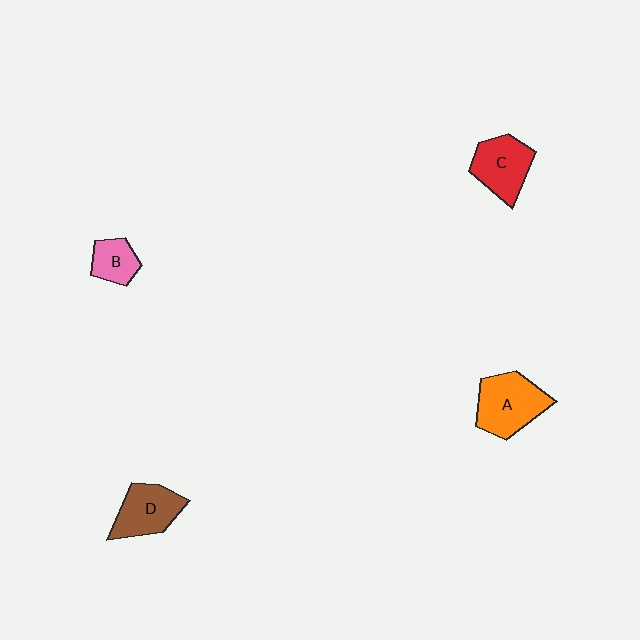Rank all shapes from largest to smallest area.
From largest to smallest: A (orange), C (red), D (brown), B (pink).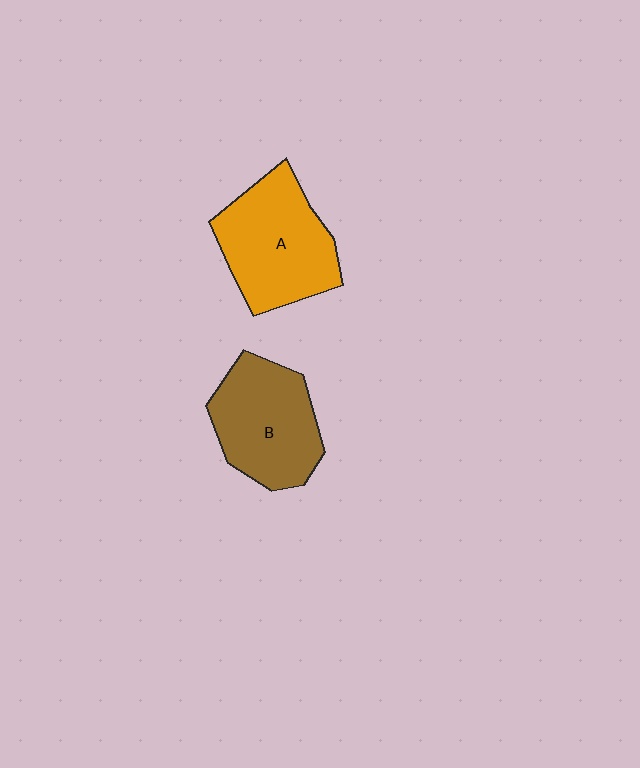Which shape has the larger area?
Shape A (orange).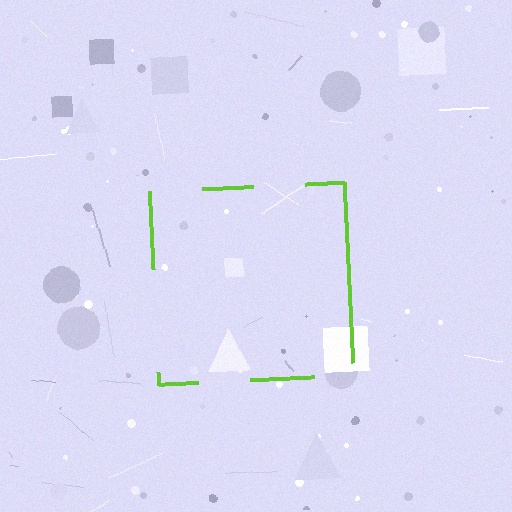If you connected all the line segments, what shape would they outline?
They would outline a square.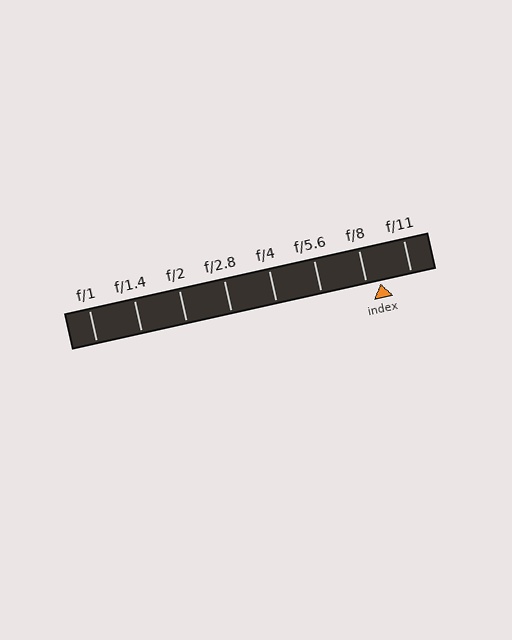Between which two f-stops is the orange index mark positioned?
The index mark is between f/8 and f/11.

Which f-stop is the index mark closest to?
The index mark is closest to f/8.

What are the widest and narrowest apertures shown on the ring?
The widest aperture shown is f/1 and the narrowest is f/11.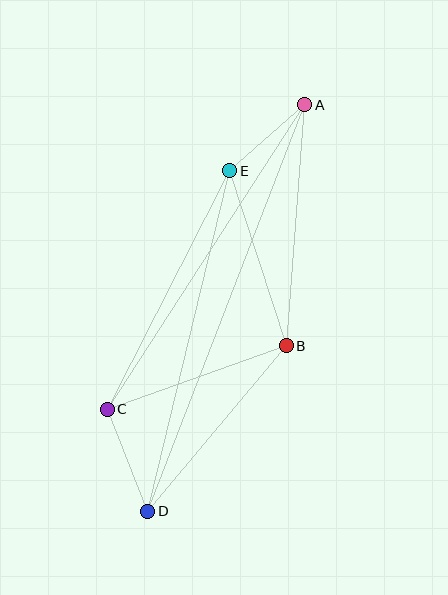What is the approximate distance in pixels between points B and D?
The distance between B and D is approximately 216 pixels.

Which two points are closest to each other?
Points A and E are closest to each other.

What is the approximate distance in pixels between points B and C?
The distance between B and C is approximately 190 pixels.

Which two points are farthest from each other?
Points A and D are farthest from each other.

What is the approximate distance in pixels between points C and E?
The distance between C and E is approximately 268 pixels.